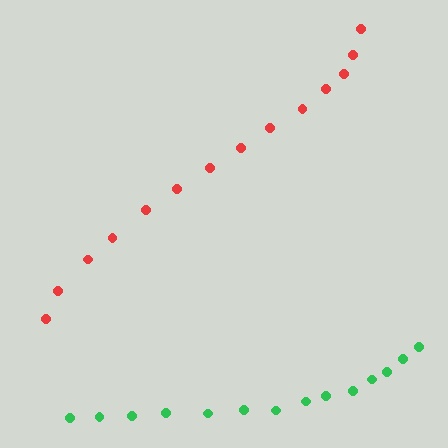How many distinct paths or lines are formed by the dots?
There are 2 distinct paths.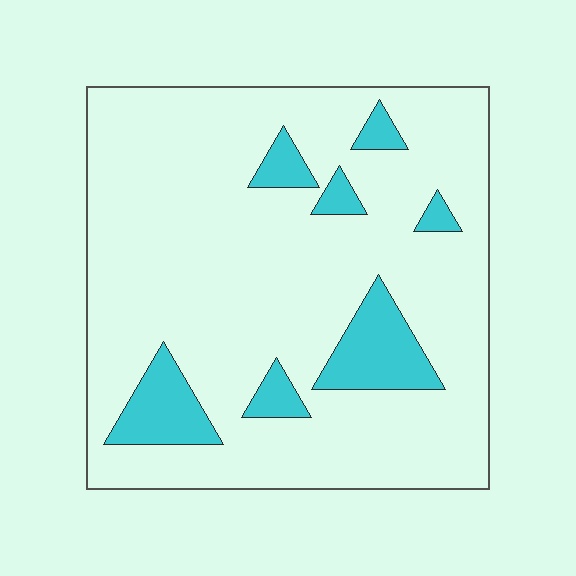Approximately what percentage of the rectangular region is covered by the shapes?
Approximately 15%.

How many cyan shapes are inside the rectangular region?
7.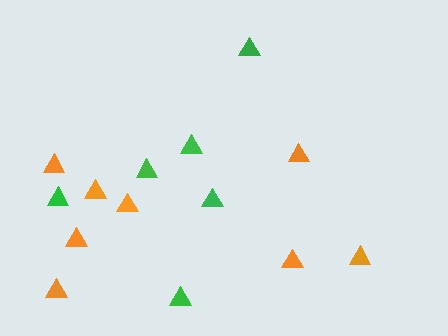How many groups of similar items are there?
There are 2 groups: one group of green triangles (6) and one group of orange triangles (8).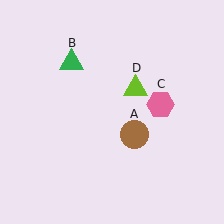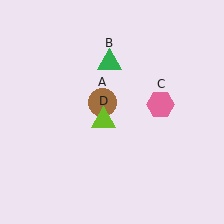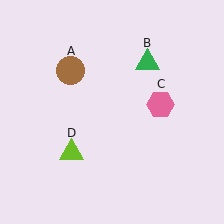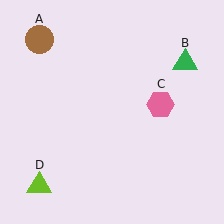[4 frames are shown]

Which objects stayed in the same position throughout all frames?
Pink hexagon (object C) remained stationary.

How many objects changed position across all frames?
3 objects changed position: brown circle (object A), green triangle (object B), lime triangle (object D).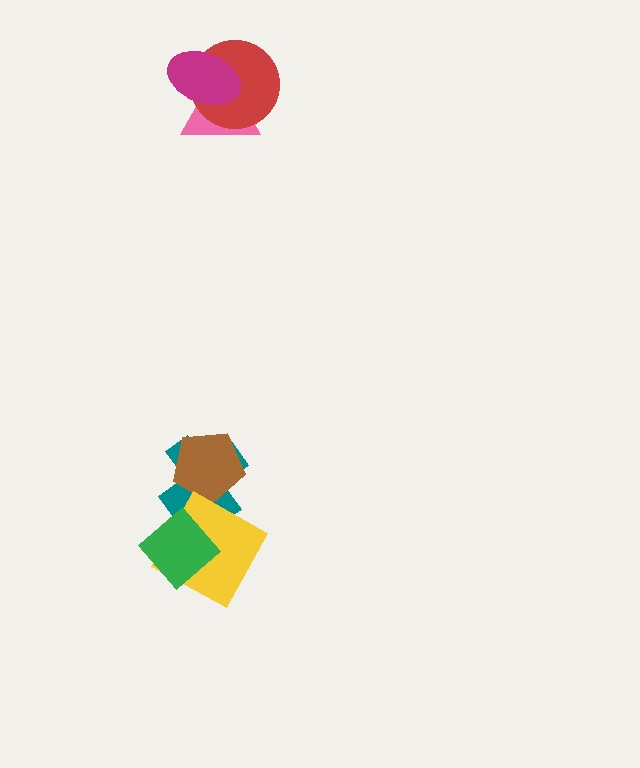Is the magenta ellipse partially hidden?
No, no other shape covers it.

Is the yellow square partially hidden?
Yes, it is partially covered by another shape.